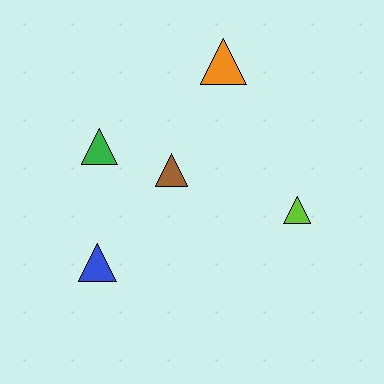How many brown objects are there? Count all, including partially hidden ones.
There is 1 brown object.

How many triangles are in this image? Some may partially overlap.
There are 5 triangles.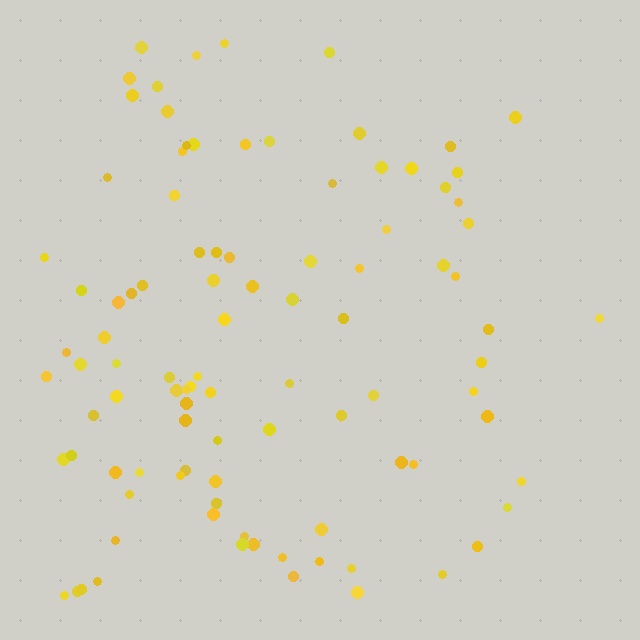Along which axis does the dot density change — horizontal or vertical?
Horizontal.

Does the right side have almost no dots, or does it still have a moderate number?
Still a moderate number, just noticeably fewer than the left.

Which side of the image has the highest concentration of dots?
The left.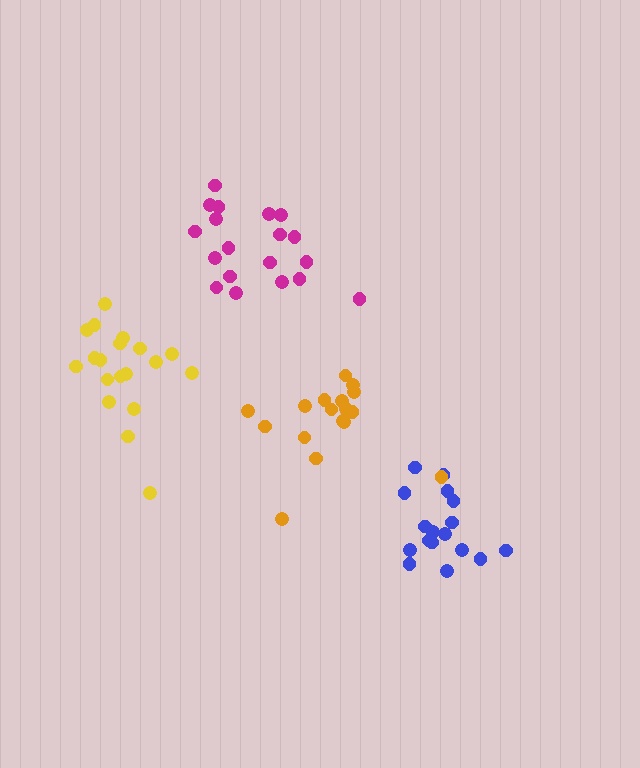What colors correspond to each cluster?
The clusters are colored: blue, orange, yellow, magenta.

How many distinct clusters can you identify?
There are 4 distinct clusters.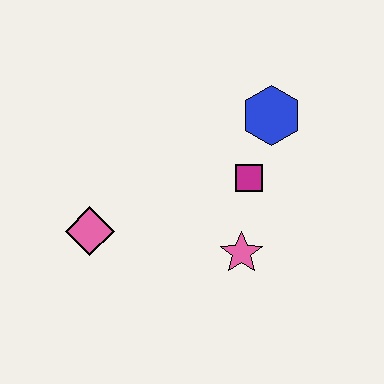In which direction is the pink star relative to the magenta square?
The pink star is below the magenta square.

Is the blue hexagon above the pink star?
Yes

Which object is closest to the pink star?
The magenta square is closest to the pink star.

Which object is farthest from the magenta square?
The pink diamond is farthest from the magenta square.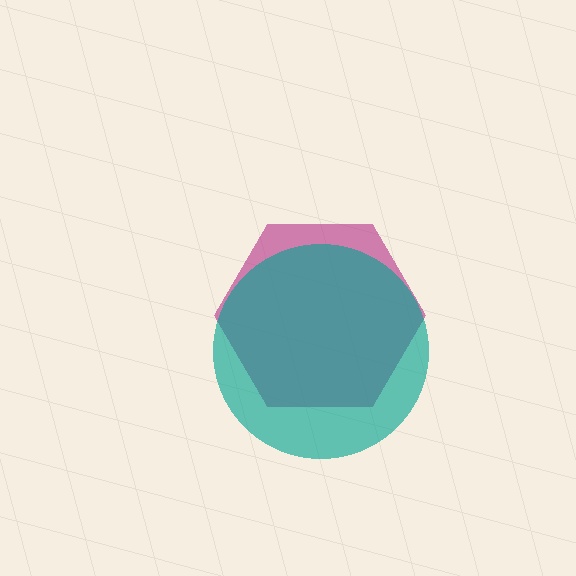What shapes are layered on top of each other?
The layered shapes are: a magenta hexagon, a teal circle.